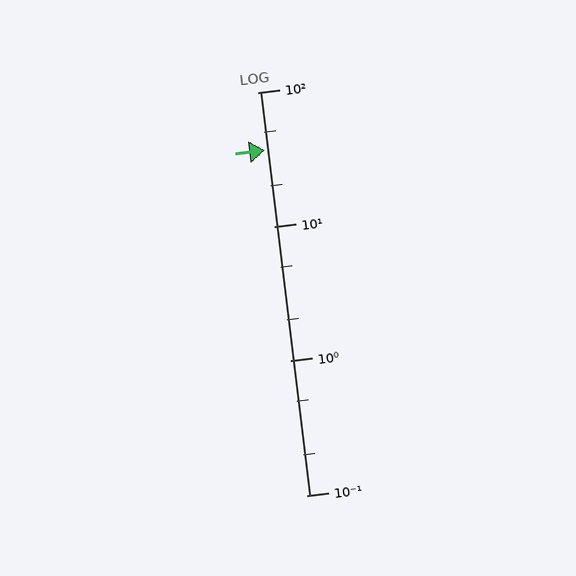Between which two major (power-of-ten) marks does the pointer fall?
The pointer is between 10 and 100.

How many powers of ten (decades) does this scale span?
The scale spans 3 decades, from 0.1 to 100.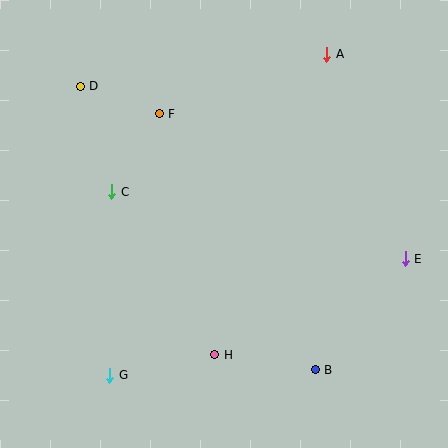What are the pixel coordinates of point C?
Point C is at (112, 192).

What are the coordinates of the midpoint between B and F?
The midpoint between B and F is at (237, 242).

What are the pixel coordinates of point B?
Point B is at (315, 370).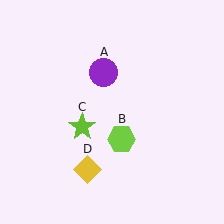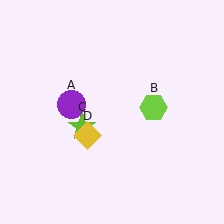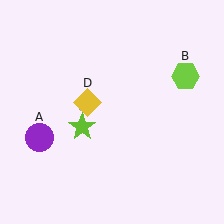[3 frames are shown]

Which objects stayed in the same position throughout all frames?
Lime star (object C) remained stationary.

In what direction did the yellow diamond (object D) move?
The yellow diamond (object D) moved up.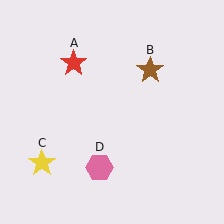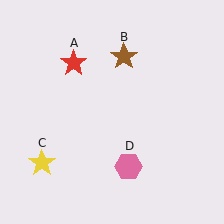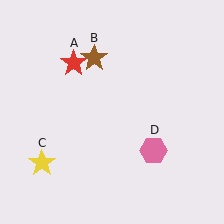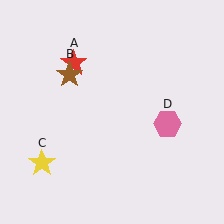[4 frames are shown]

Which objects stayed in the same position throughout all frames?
Red star (object A) and yellow star (object C) remained stationary.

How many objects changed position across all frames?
2 objects changed position: brown star (object B), pink hexagon (object D).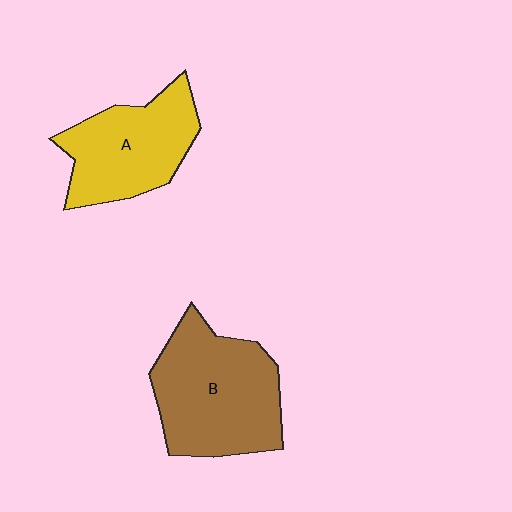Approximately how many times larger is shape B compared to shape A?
Approximately 1.3 times.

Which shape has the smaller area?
Shape A (yellow).